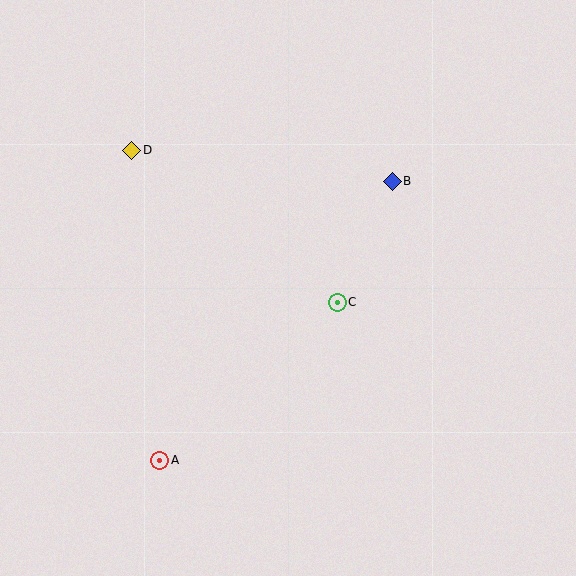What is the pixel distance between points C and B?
The distance between C and B is 133 pixels.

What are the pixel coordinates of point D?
Point D is at (132, 150).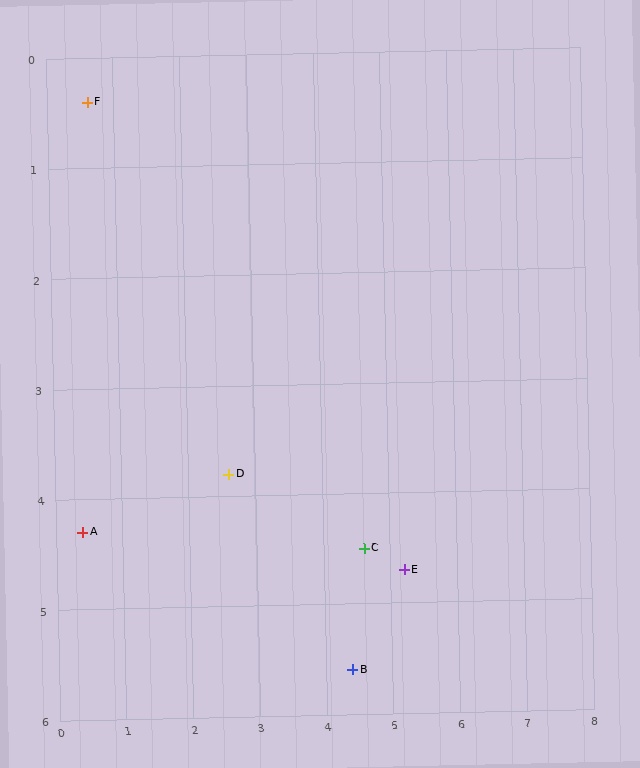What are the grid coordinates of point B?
Point B is at approximately (4.4, 5.6).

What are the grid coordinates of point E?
Point E is at approximately (5.2, 4.7).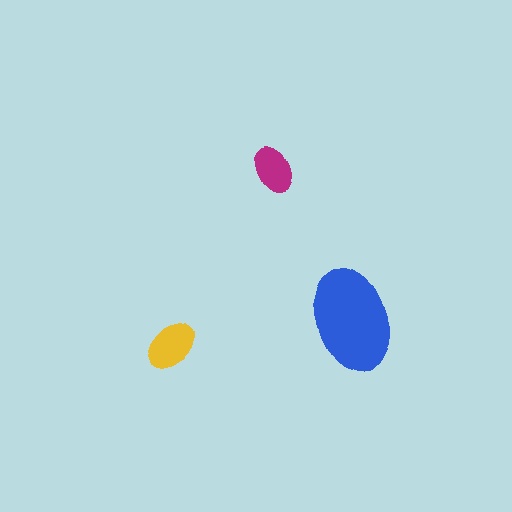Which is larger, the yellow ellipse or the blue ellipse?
The blue one.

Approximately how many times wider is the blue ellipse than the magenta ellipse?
About 2 times wider.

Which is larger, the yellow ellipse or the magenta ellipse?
The yellow one.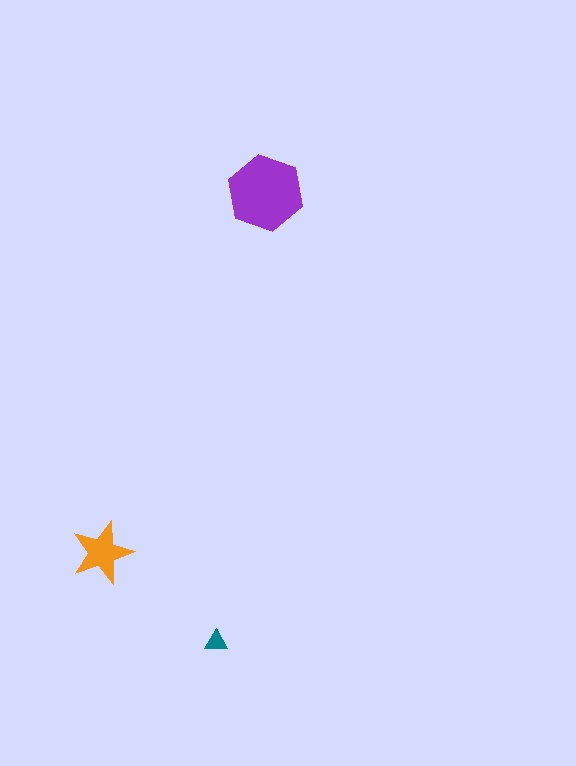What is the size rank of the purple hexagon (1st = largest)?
1st.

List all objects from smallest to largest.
The teal triangle, the orange star, the purple hexagon.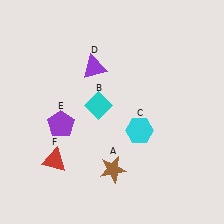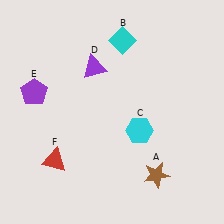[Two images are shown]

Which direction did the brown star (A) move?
The brown star (A) moved right.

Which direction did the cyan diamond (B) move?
The cyan diamond (B) moved up.